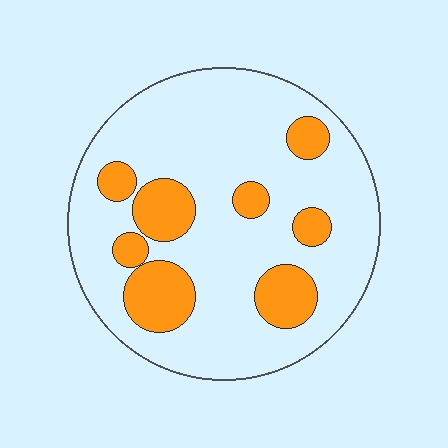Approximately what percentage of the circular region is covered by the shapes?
Approximately 20%.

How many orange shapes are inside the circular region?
8.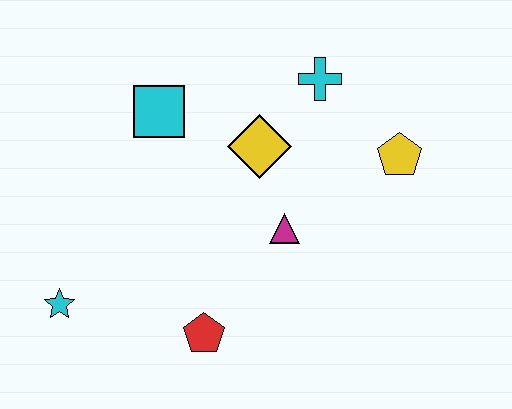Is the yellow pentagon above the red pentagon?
Yes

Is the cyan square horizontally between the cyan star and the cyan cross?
Yes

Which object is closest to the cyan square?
The yellow diamond is closest to the cyan square.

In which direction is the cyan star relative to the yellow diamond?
The cyan star is to the left of the yellow diamond.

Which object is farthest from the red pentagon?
The cyan cross is farthest from the red pentagon.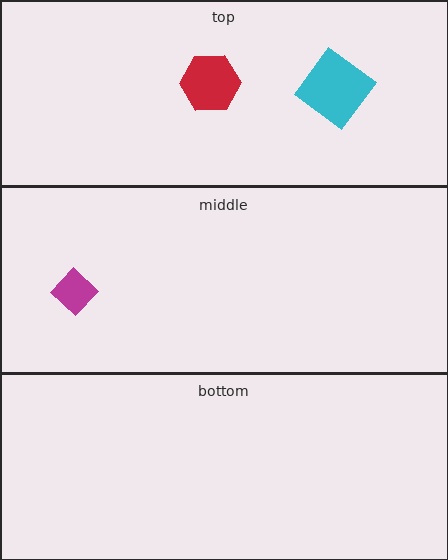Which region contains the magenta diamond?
The middle region.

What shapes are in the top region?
The cyan diamond, the red hexagon.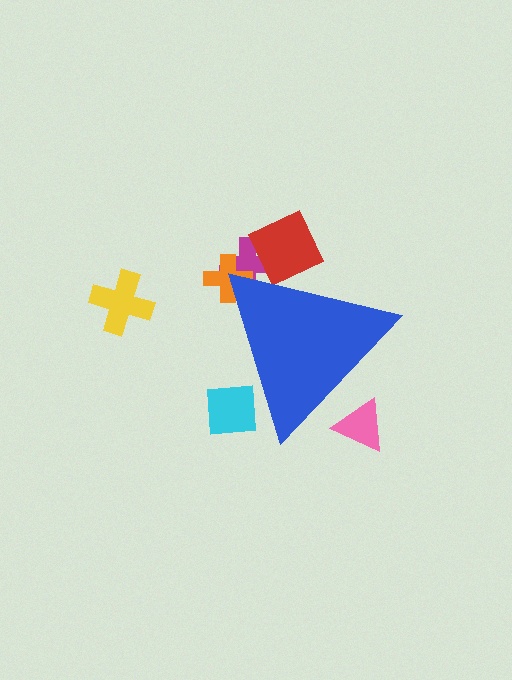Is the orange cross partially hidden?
Yes, the orange cross is partially hidden behind the blue triangle.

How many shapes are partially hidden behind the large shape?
5 shapes are partially hidden.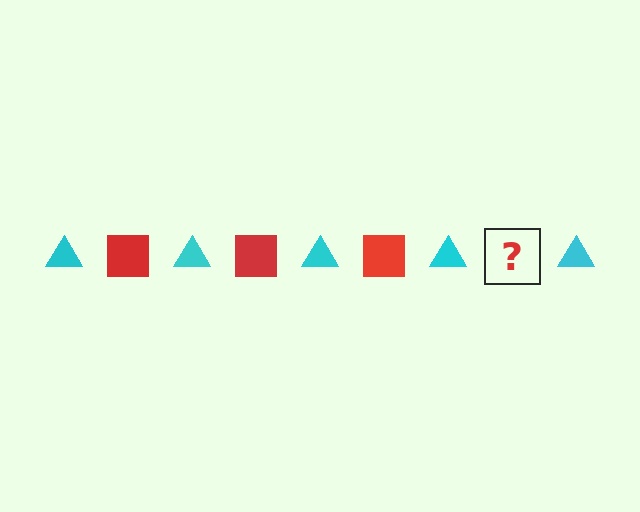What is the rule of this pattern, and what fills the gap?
The rule is that the pattern alternates between cyan triangle and red square. The gap should be filled with a red square.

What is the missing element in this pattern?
The missing element is a red square.